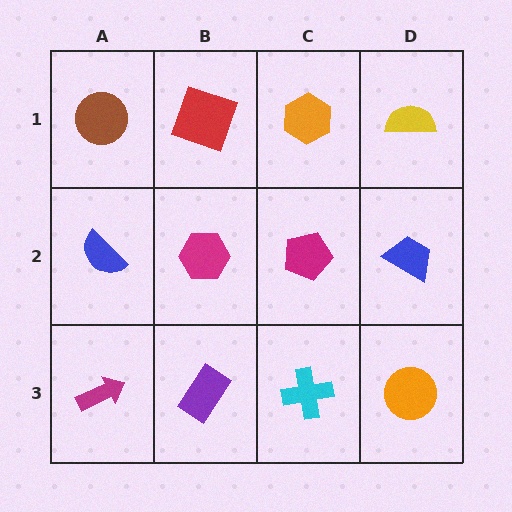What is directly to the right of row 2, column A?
A magenta hexagon.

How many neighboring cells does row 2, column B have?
4.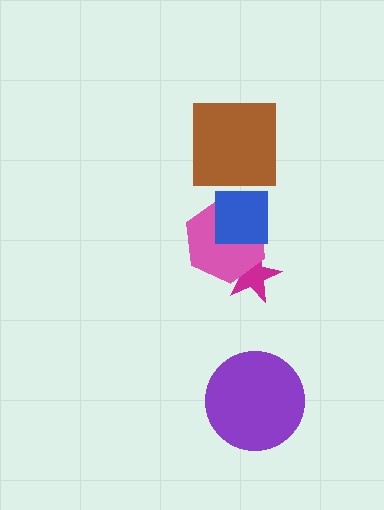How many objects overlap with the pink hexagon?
2 objects overlap with the pink hexagon.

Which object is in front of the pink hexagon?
The blue square is in front of the pink hexagon.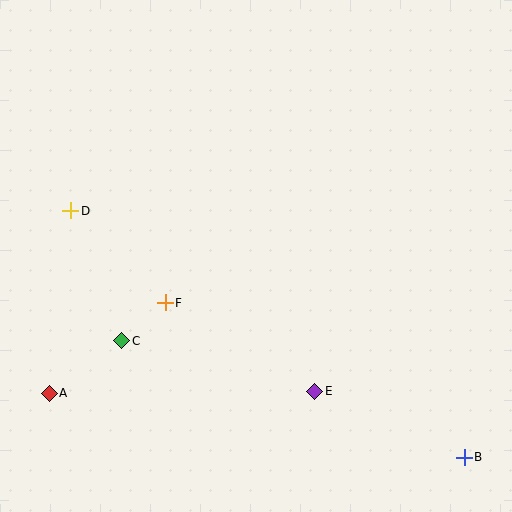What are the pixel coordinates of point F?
Point F is at (165, 303).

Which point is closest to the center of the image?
Point F at (165, 303) is closest to the center.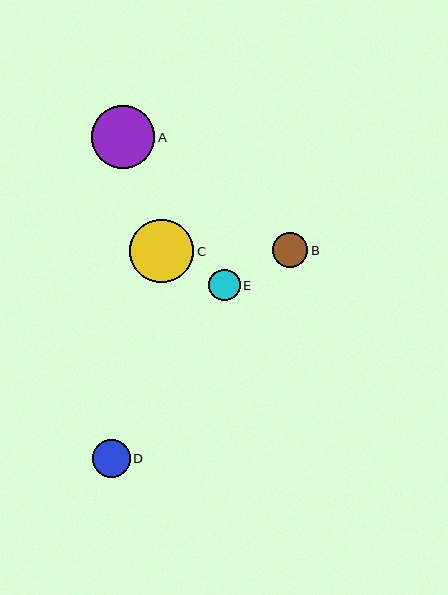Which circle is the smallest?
Circle E is the smallest with a size of approximately 31 pixels.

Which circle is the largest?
Circle C is the largest with a size of approximately 64 pixels.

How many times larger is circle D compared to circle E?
Circle D is approximately 1.2 times the size of circle E.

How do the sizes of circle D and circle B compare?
Circle D and circle B are approximately the same size.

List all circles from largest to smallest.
From largest to smallest: C, A, D, B, E.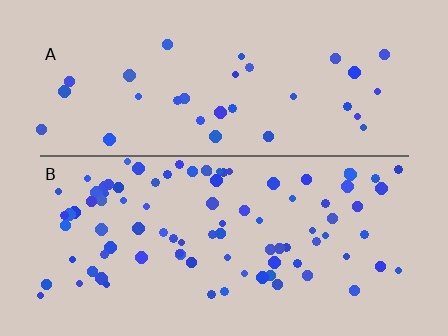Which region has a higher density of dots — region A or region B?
B (the bottom).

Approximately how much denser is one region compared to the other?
Approximately 2.7× — region B over region A.